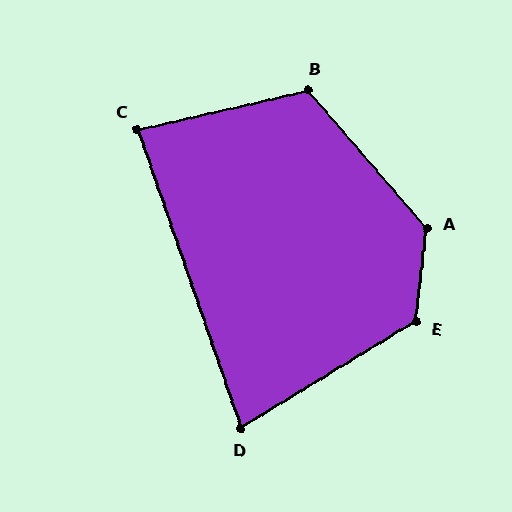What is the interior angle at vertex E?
Approximately 128 degrees (obtuse).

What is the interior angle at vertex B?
Approximately 118 degrees (obtuse).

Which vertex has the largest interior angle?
A, at approximately 133 degrees.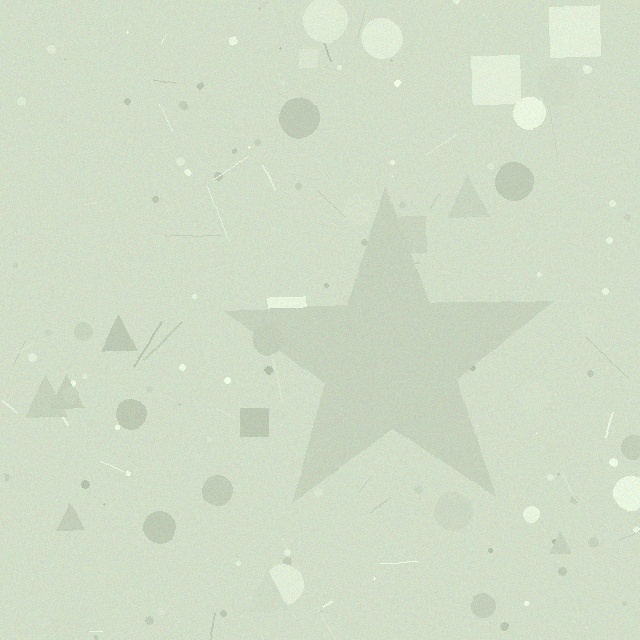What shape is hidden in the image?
A star is hidden in the image.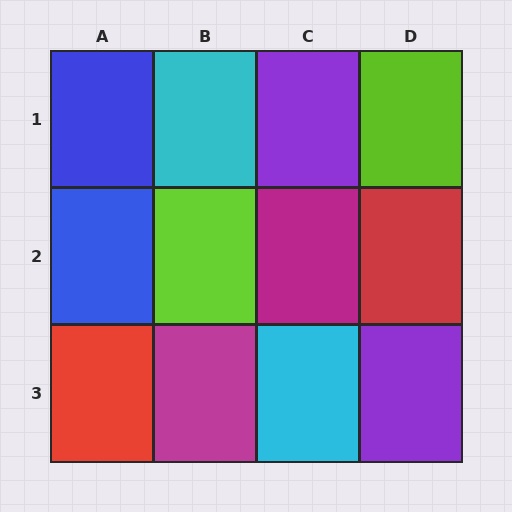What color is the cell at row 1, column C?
Purple.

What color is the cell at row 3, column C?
Cyan.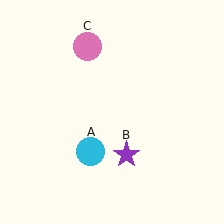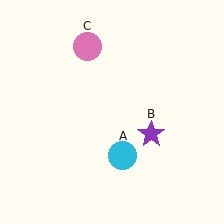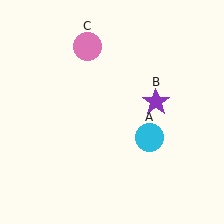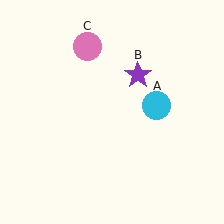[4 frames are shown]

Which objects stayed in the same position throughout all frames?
Pink circle (object C) remained stationary.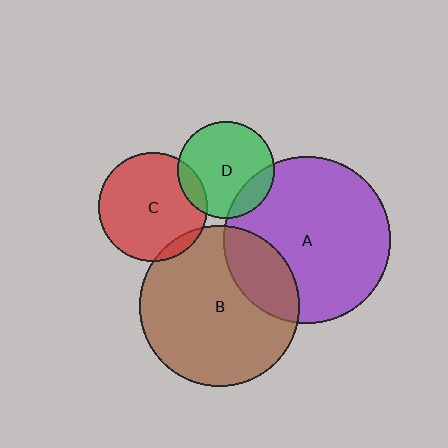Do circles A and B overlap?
Yes.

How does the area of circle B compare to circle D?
Approximately 2.7 times.